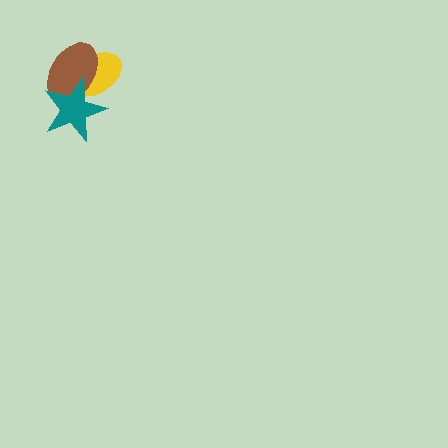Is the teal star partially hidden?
No, no other shape covers it.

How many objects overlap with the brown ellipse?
2 objects overlap with the brown ellipse.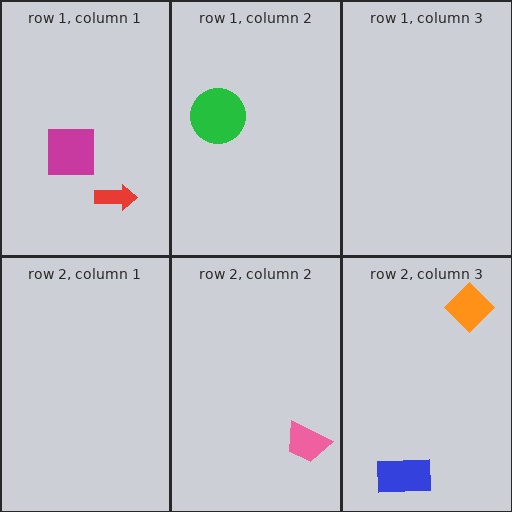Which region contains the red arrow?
The row 1, column 1 region.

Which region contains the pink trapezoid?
The row 2, column 2 region.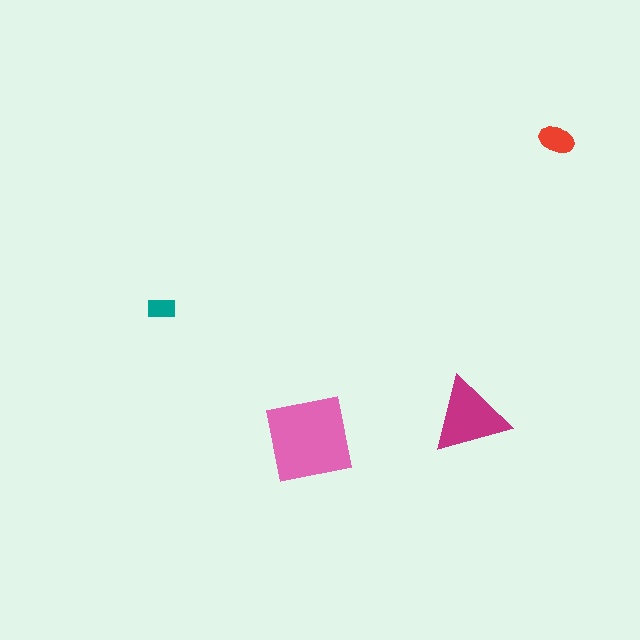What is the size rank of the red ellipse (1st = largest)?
3rd.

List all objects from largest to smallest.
The pink square, the magenta triangle, the red ellipse, the teal rectangle.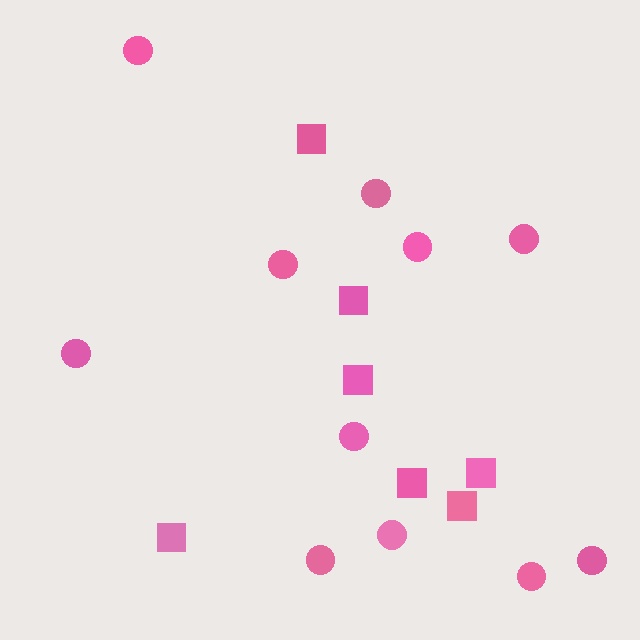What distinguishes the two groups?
There are 2 groups: one group of squares (7) and one group of circles (11).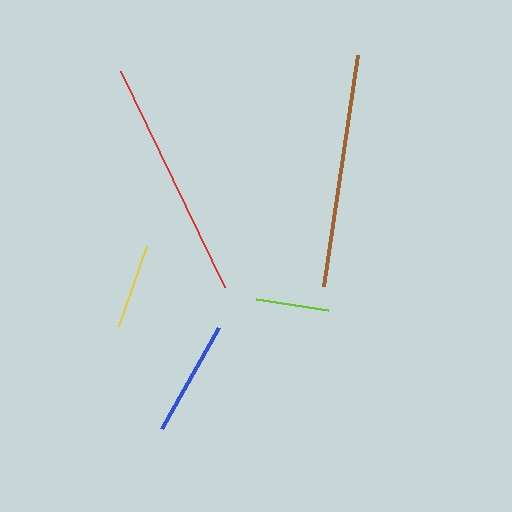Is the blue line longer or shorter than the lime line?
The blue line is longer than the lime line.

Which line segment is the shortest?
The lime line is the shortest at approximately 73 pixels.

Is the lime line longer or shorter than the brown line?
The brown line is longer than the lime line.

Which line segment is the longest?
The red line is the longest at approximately 240 pixels.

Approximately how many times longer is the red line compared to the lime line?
The red line is approximately 3.3 times the length of the lime line.